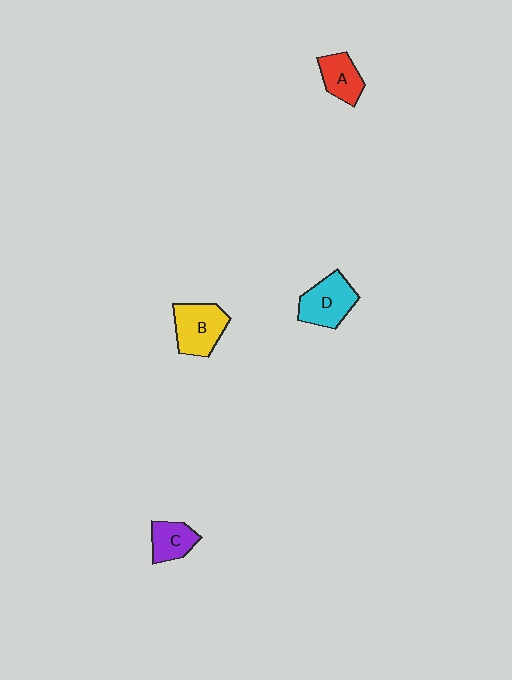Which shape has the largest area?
Shape B (yellow).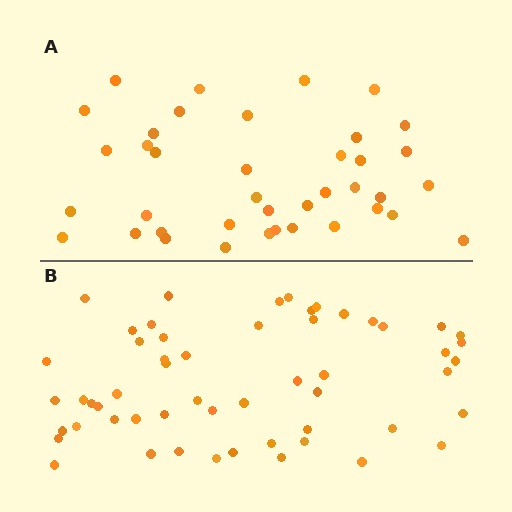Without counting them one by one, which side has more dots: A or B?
Region B (the bottom region) has more dots.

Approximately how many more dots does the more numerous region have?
Region B has approximately 15 more dots than region A.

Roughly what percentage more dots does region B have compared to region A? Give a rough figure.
About 40% more.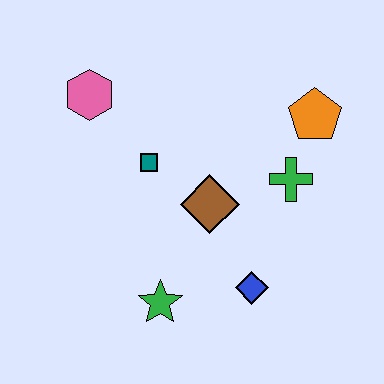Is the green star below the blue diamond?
Yes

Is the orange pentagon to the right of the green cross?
Yes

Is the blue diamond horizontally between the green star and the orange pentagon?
Yes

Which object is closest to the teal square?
The brown diamond is closest to the teal square.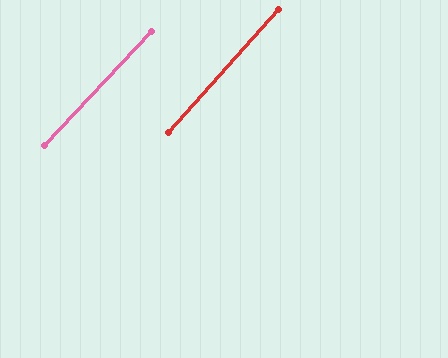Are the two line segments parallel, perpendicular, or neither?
Parallel — their directions differ by only 1.9°.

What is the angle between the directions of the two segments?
Approximately 2 degrees.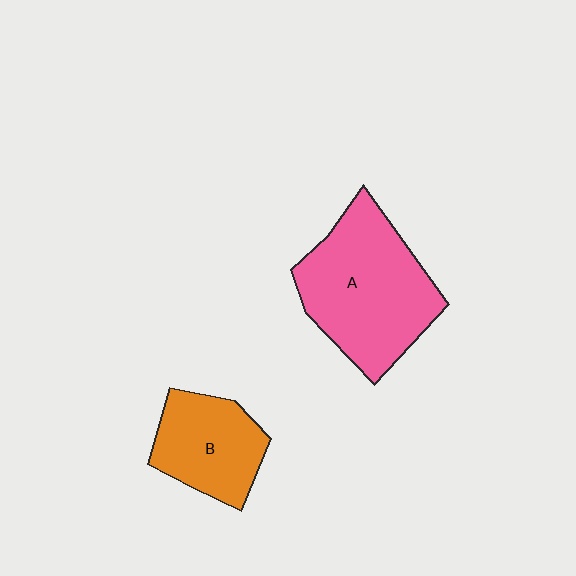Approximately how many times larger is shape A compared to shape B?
Approximately 1.7 times.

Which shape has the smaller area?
Shape B (orange).